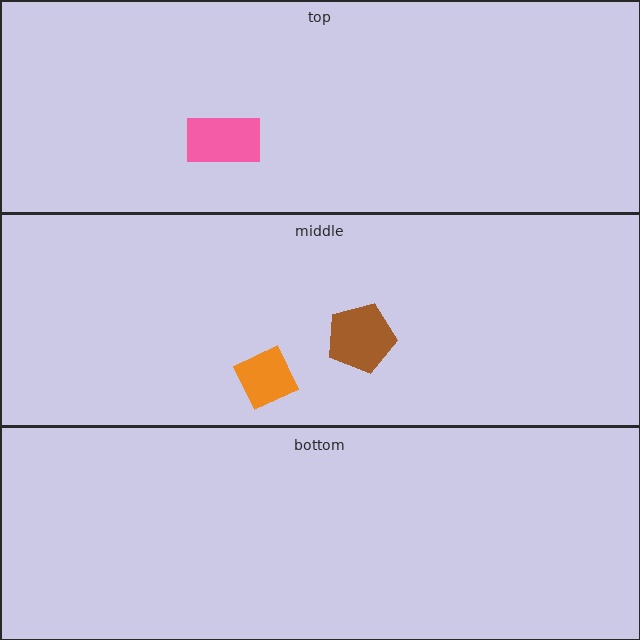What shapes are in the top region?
The pink rectangle.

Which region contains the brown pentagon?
The middle region.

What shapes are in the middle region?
The orange square, the brown pentagon.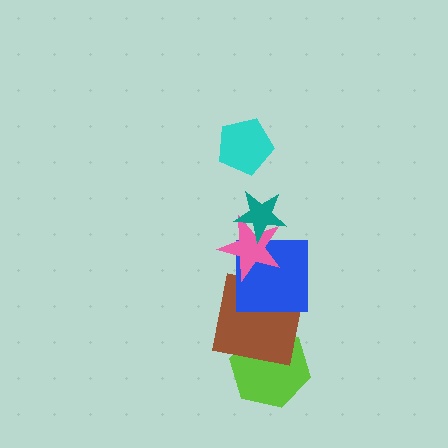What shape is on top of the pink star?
The teal star is on top of the pink star.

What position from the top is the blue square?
The blue square is 4th from the top.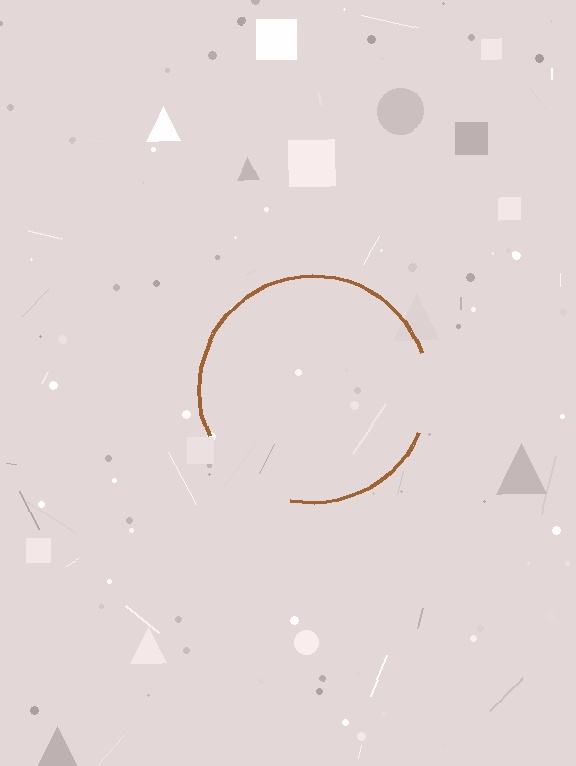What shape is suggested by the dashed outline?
The dashed outline suggests a circle.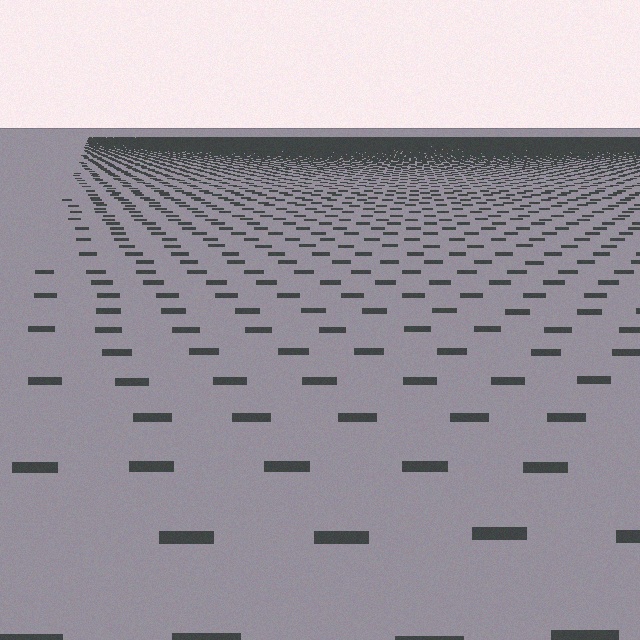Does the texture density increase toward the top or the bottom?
Density increases toward the top.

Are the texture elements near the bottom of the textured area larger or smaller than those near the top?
Larger. Near the bottom, elements are closer to the viewer and appear at a bigger on-screen size.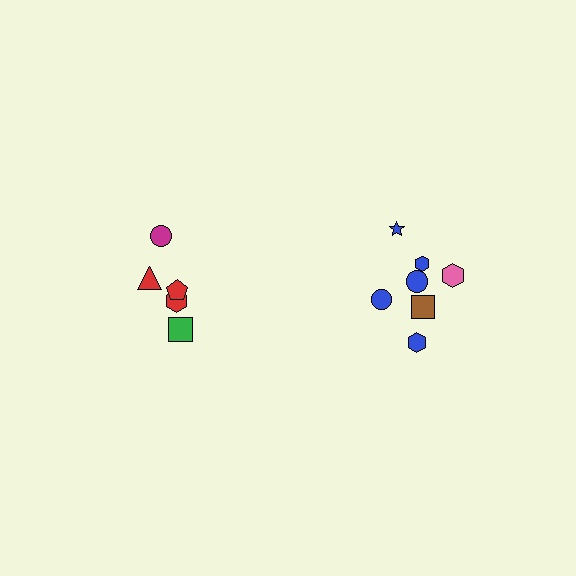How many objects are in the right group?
There are 7 objects.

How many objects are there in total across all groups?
There are 12 objects.